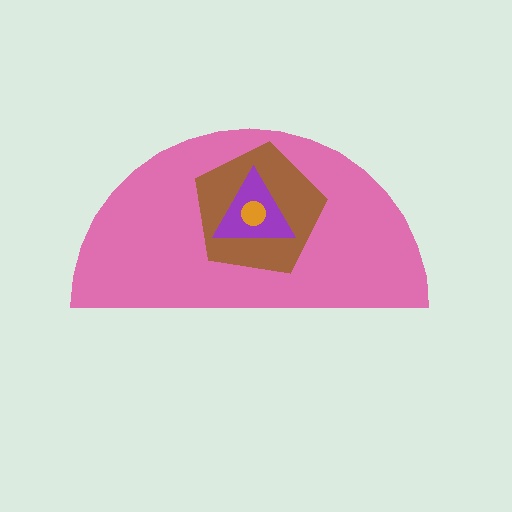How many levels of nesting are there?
4.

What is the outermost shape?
The pink semicircle.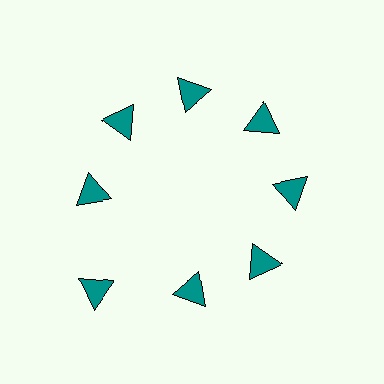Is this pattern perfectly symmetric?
No. The 8 teal triangles are arranged in a ring, but one element near the 8 o'clock position is pushed outward from the center, breaking the 8-fold rotational symmetry.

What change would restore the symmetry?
The symmetry would be restored by moving it inward, back onto the ring so that all 8 triangles sit at equal angles and equal distance from the center.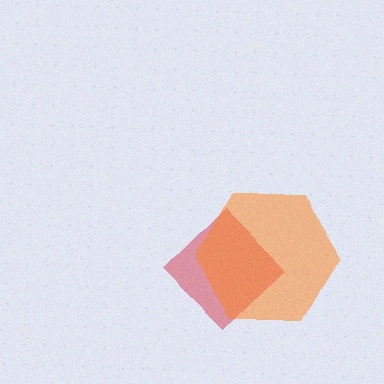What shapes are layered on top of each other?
The layered shapes are: a red diamond, an orange hexagon.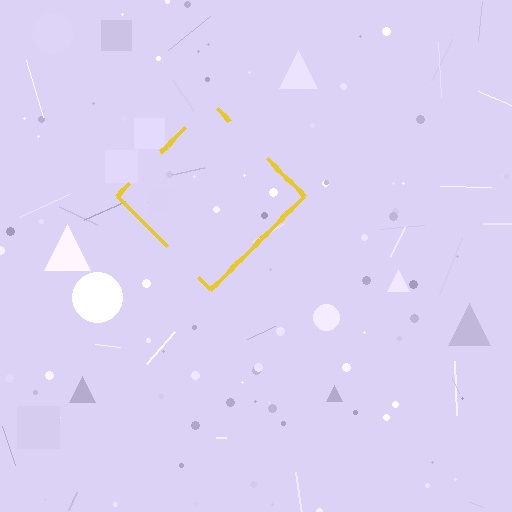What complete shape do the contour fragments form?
The contour fragments form a diamond.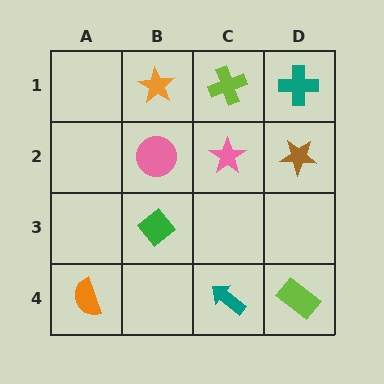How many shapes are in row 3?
1 shape.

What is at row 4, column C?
A teal arrow.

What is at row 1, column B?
An orange star.